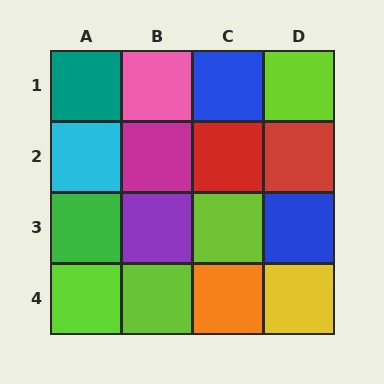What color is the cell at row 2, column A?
Cyan.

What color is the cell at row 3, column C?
Lime.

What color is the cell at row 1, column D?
Lime.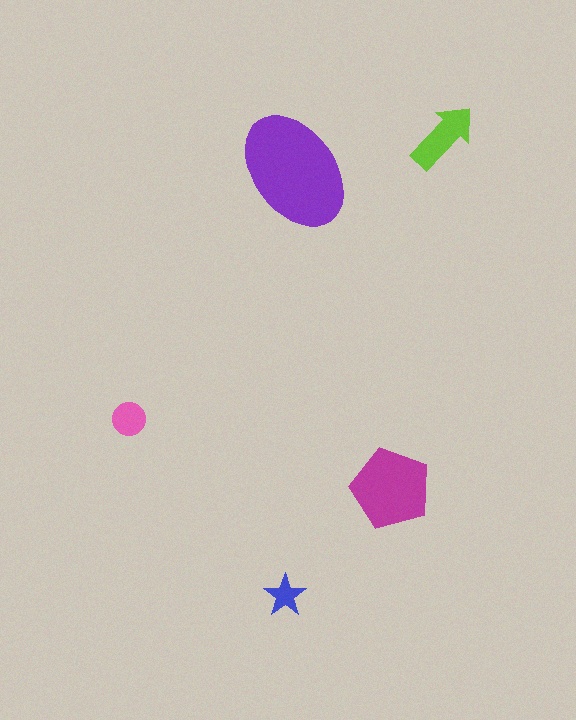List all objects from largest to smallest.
The purple ellipse, the magenta pentagon, the lime arrow, the pink circle, the blue star.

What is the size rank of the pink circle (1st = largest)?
4th.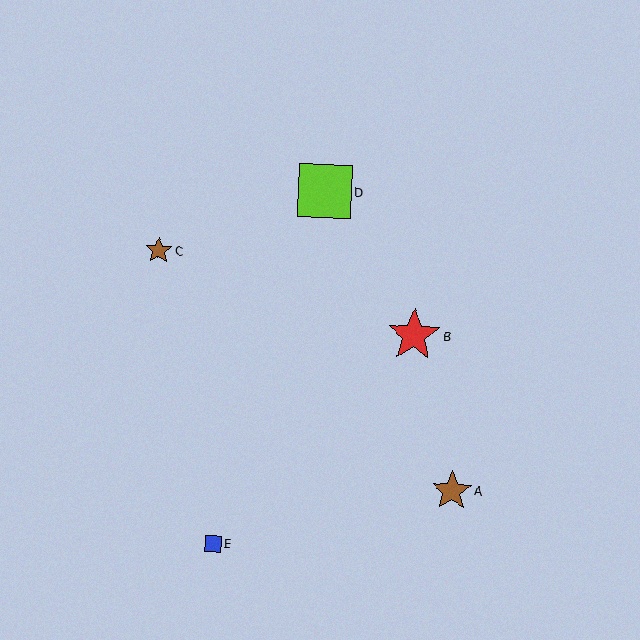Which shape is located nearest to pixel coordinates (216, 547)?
The blue square (labeled E) at (213, 544) is nearest to that location.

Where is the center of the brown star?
The center of the brown star is at (159, 250).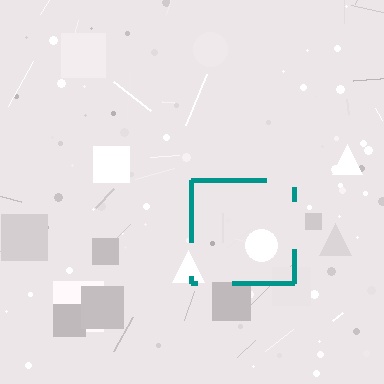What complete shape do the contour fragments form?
The contour fragments form a square.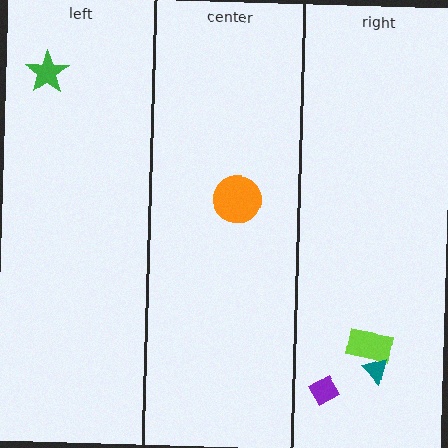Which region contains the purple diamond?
The right region.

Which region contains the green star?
The left region.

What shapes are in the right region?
The lime rectangle, the purple diamond, the teal triangle.